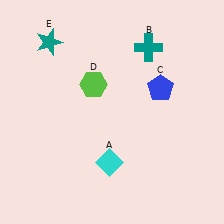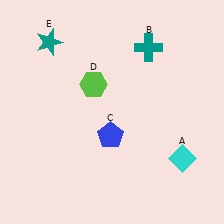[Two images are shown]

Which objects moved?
The objects that moved are: the cyan diamond (A), the blue pentagon (C).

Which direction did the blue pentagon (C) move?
The blue pentagon (C) moved left.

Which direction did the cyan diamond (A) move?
The cyan diamond (A) moved right.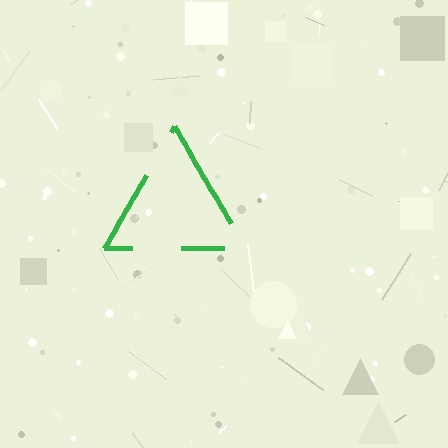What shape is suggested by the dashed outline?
The dashed outline suggests a triangle.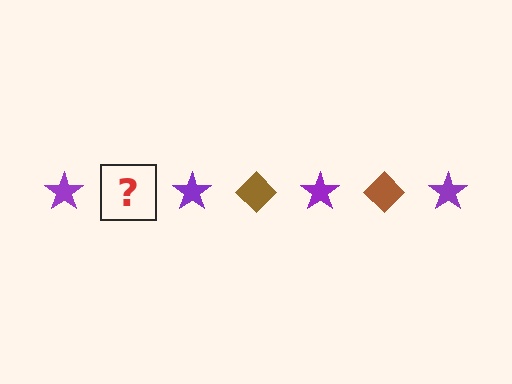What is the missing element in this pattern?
The missing element is a brown diamond.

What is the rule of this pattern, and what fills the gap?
The rule is that the pattern alternates between purple star and brown diamond. The gap should be filled with a brown diamond.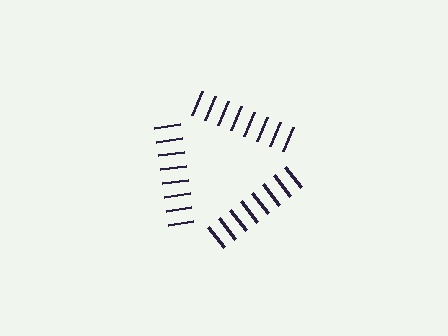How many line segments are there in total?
24 — 8 along each of the 3 edges.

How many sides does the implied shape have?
3 sides — the line-ends trace a triangle.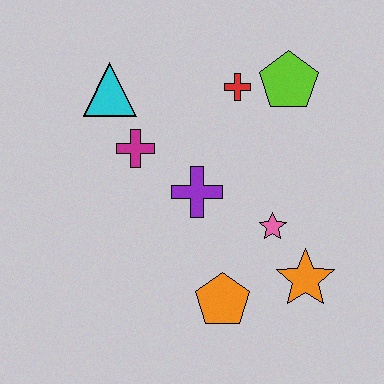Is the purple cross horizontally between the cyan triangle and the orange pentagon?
Yes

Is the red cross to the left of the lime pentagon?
Yes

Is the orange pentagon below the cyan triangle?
Yes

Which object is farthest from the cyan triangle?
The orange star is farthest from the cyan triangle.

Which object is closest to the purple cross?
The magenta cross is closest to the purple cross.